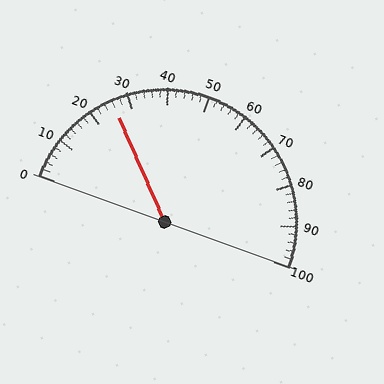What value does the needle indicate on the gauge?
The needle indicates approximately 26.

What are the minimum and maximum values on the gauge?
The gauge ranges from 0 to 100.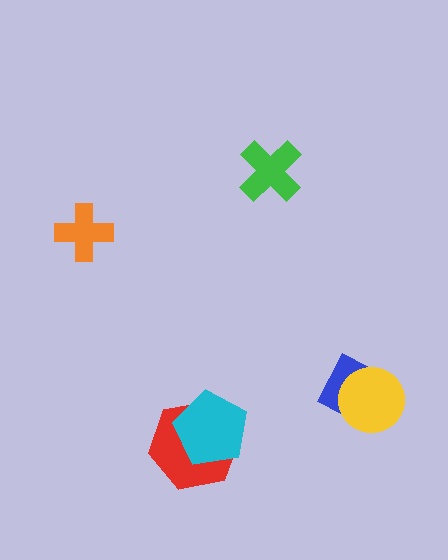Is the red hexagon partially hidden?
Yes, it is partially covered by another shape.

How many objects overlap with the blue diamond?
1 object overlaps with the blue diamond.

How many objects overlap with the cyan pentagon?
1 object overlaps with the cyan pentagon.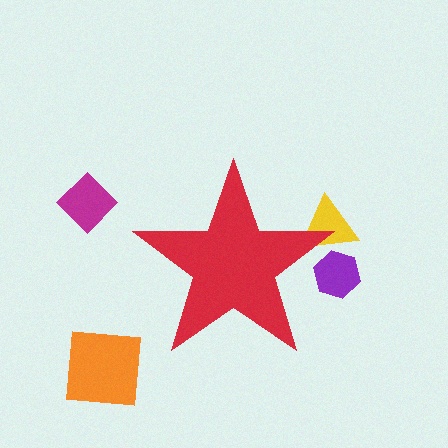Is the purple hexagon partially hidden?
Yes, the purple hexagon is partially hidden behind the red star.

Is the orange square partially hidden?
No, the orange square is fully visible.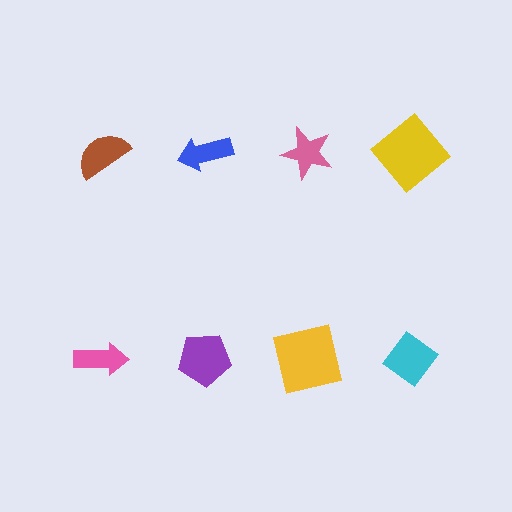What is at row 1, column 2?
A blue arrow.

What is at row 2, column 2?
A purple pentagon.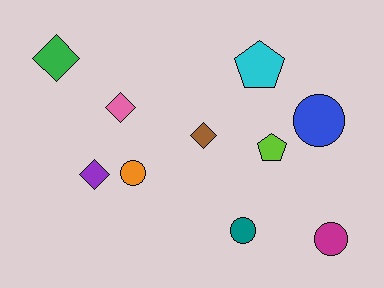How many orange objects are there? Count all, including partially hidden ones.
There is 1 orange object.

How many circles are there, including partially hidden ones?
There are 4 circles.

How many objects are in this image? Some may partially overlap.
There are 10 objects.